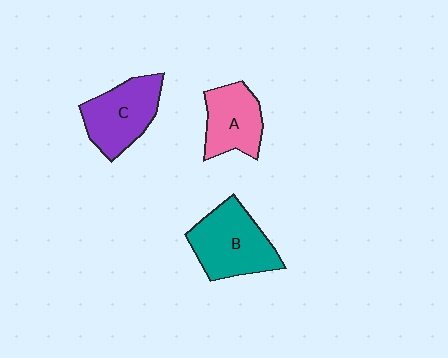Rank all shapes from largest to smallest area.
From largest to smallest: B (teal), C (purple), A (pink).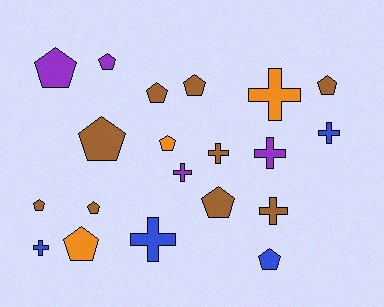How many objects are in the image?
There are 20 objects.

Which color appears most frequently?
Brown, with 9 objects.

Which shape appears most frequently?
Pentagon, with 12 objects.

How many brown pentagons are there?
There are 7 brown pentagons.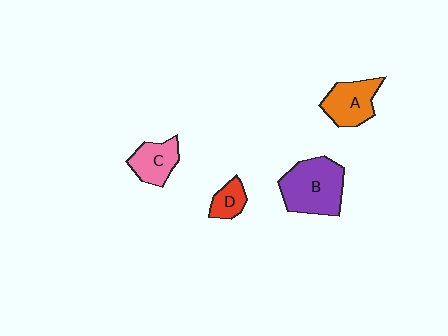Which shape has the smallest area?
Shape D (red).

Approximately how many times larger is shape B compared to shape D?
Approximately 2.7 times.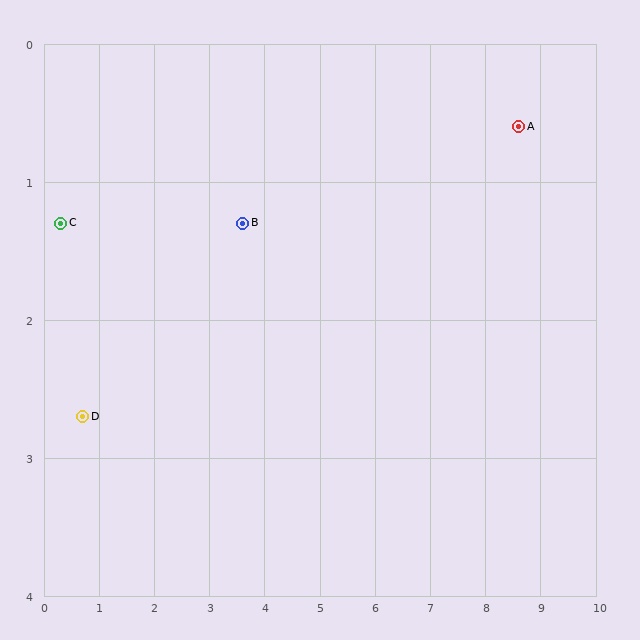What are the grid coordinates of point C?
Point C is at approximately (0.3, 1.3).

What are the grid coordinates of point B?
Point B is at approximately (3.6, 1.3).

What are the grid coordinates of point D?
Point D is at approximately (0.7, 2.7).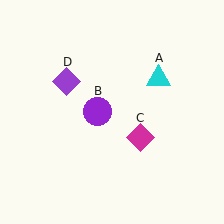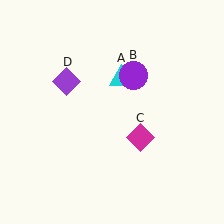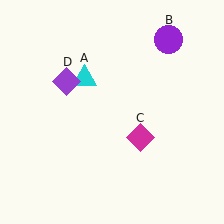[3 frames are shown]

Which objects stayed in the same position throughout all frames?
Magenta diamond (object C) and purple diamond (object D) remained stationary.